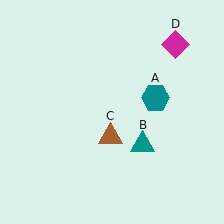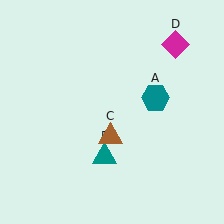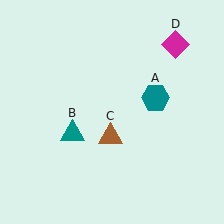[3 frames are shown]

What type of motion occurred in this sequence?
The teal triangle (object B) rotated clockwise around the center of the scene.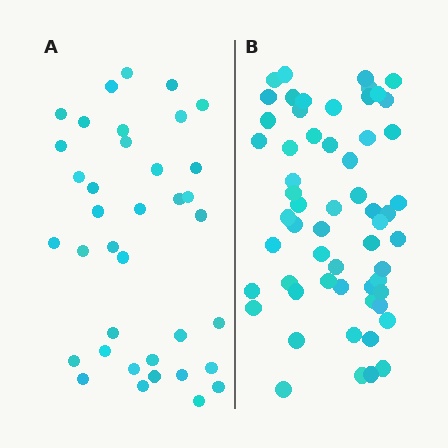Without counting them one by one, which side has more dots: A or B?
Region B (the right region) has more dots.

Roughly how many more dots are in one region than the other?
Region B has approximately 20 more dots than region A.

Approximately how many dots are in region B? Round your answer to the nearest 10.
About 60 dots. (The exact count is 58, which rounds to 60.)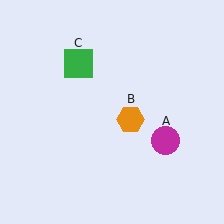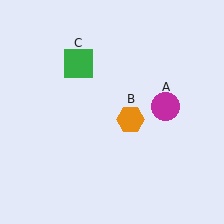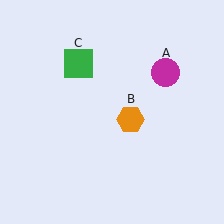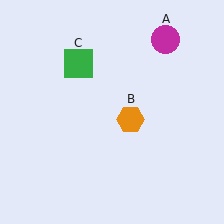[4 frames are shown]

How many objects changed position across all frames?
1 object changed position: magenta circle (object A).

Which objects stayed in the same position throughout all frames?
Orange hexagon (object B) and green square (object C) remained stationary.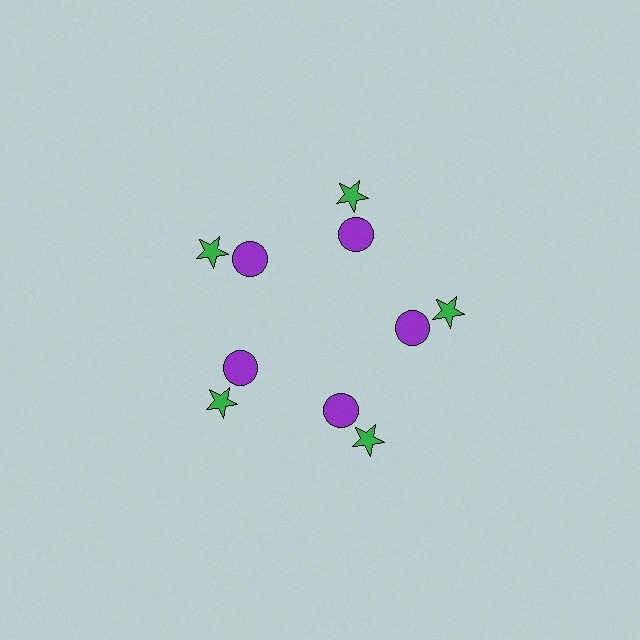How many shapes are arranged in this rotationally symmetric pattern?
There are 10 shapes, arranged in 5 groups of 2.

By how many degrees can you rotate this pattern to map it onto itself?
The pattern maps onto itself every 72 degrees of rotation.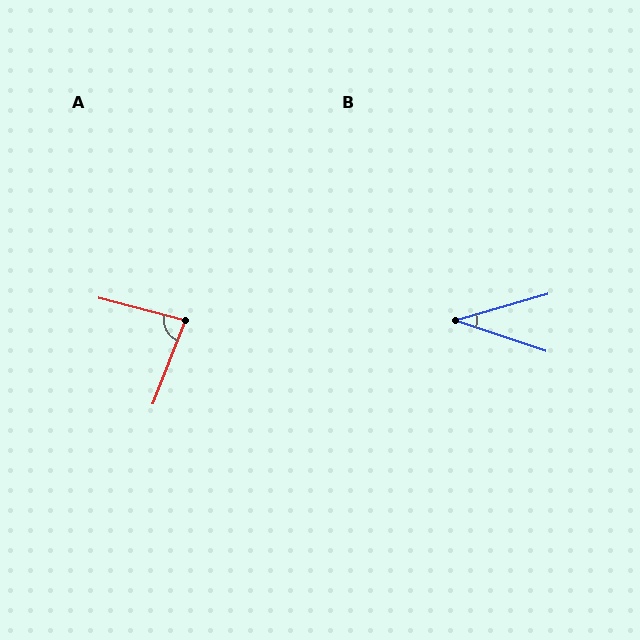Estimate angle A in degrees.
Approximately 83 degrees.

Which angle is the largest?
A, at approximately 83 degrees.